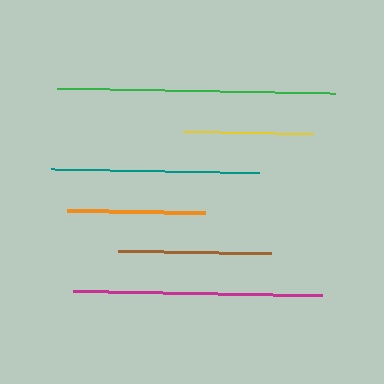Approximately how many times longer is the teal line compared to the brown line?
The teal line is approximately 1.4 times the length of the brown line.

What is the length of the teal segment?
The teal segment is approximately 208 pixels long.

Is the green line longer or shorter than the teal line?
The green line is longer than the teal line.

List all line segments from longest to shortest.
From longest to shortest: green, magenta, teal, brown, orange, yellow.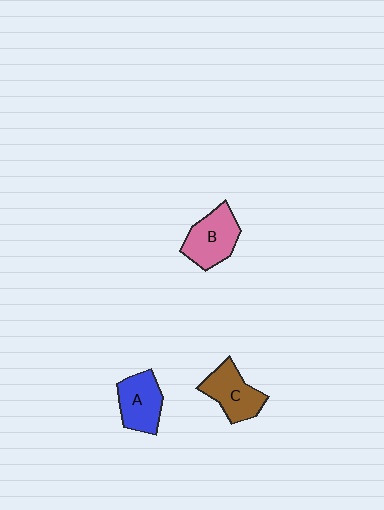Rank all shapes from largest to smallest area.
From largest to smallest: B (pink), C (brown), A (blue).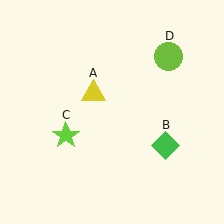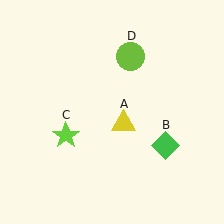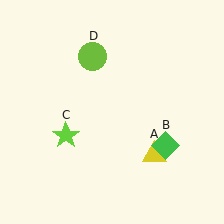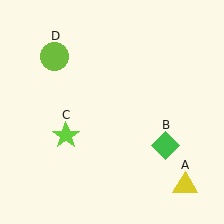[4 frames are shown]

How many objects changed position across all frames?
2 objects changed position: yellow triangle (object A), lime circle (object D).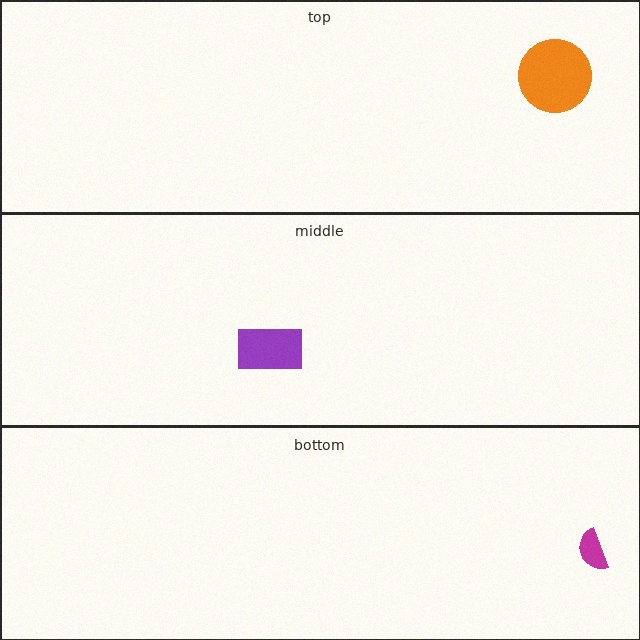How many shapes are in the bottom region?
1.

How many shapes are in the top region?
1.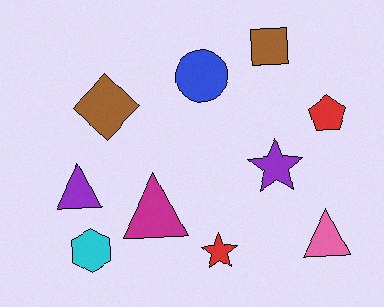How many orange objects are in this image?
There are no orange objects.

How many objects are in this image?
There are 10 objects.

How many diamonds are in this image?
There is 1 diamond.